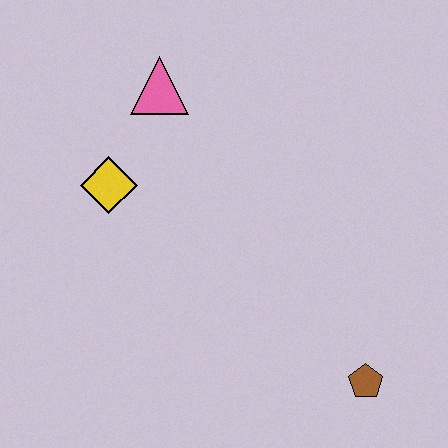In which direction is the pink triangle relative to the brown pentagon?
The pink triangle is above the brown pentagon.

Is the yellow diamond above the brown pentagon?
Yes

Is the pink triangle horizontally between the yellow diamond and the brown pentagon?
Yes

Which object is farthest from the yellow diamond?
The brown pentagon is farthest from the yellow diamond.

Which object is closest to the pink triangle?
The yellow diamond is closest to the pink triangle.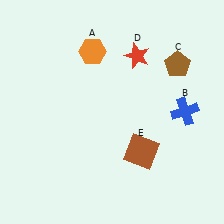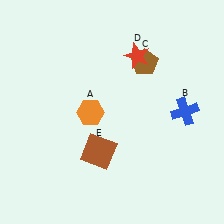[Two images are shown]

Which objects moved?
The objects that moved are: the orange hexagon (A), the brown pentagon (C), the brown square (E).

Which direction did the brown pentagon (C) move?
The brown pentagon (C) moved left.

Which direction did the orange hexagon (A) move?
The orange hexagon (A) moved down.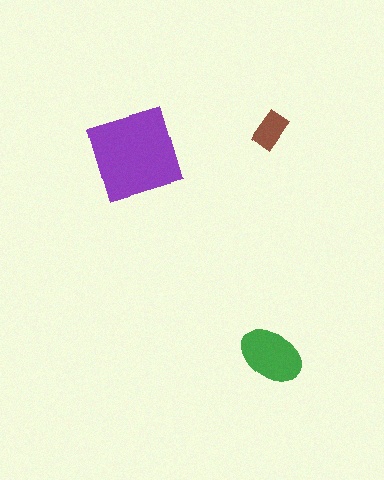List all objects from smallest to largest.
The brown rectangle, the green ellipse, the purple square.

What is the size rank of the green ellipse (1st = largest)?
2nd.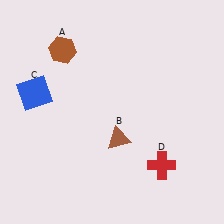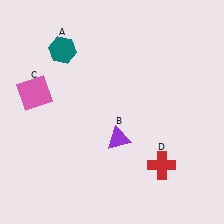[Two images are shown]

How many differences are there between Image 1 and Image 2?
There are 3 differences between the two images.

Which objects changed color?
A changed from brown to teal. B changed from brown to purple. C changed from blue to pink.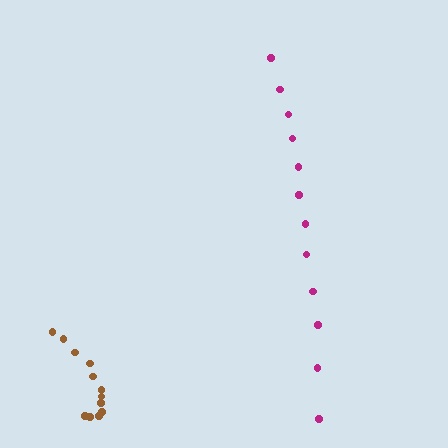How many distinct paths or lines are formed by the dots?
There are 2 distinct paths.